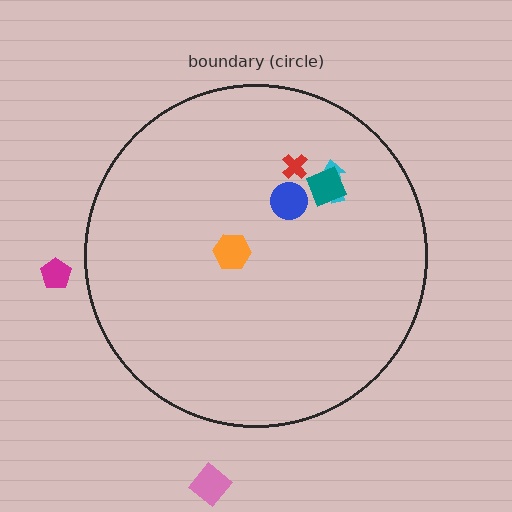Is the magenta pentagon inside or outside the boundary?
Outside.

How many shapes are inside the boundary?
5 inside, 2 outside.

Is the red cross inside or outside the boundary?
Inside.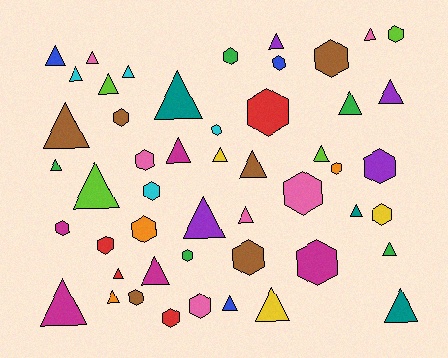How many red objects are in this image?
There are 4 red objects.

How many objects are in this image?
There are 50 objects.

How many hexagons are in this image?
There are 22 hexagons.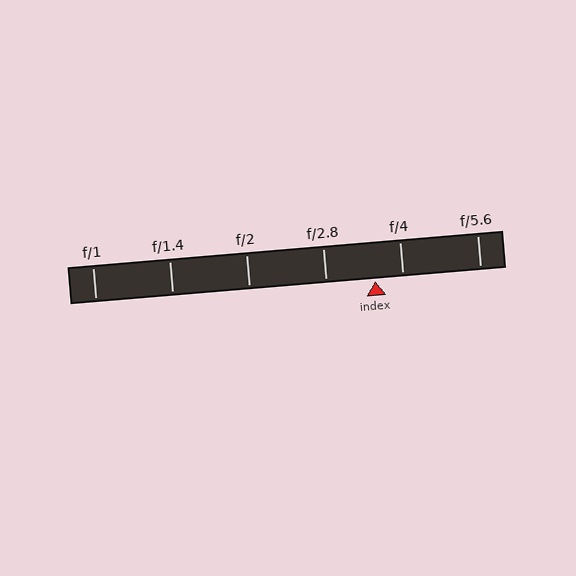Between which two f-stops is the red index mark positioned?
The index mark is between f/2.8 and f/4.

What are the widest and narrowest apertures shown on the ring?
The widest aperture shown is f/1 and the narrowest is f/5.6.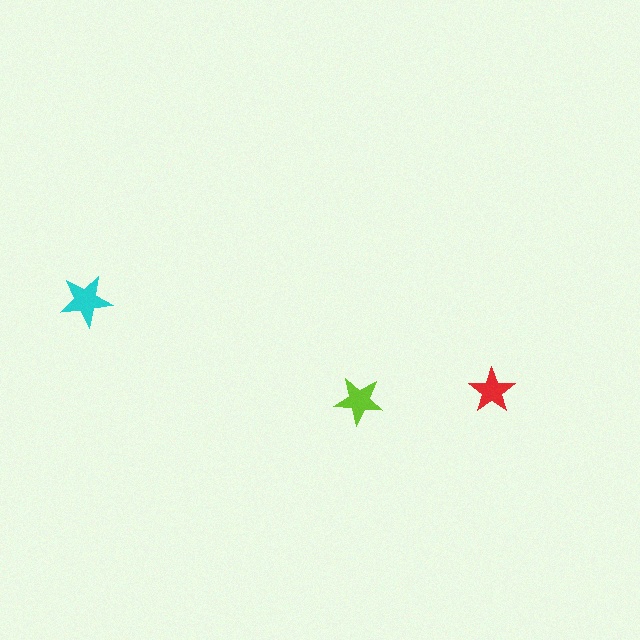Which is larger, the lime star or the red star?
The lime one.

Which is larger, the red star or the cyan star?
The cyan one.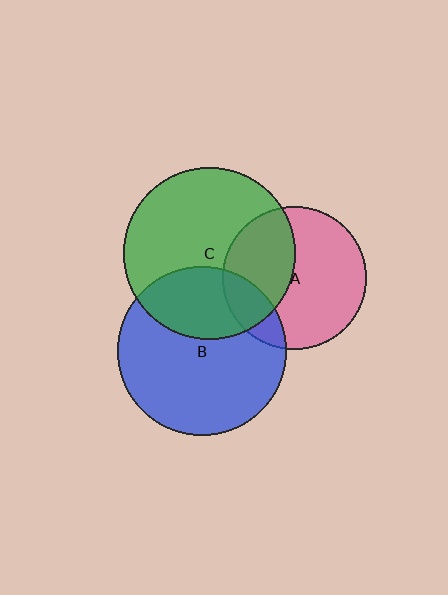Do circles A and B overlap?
Yes.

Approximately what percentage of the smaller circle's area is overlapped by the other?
Approximately 15%.